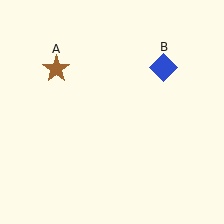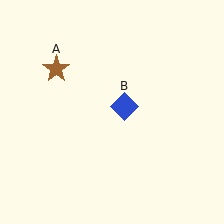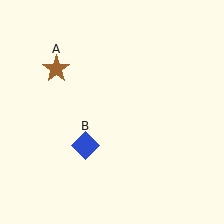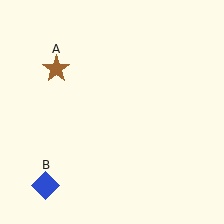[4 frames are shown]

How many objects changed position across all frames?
1 object changed position: blue diamond (object B).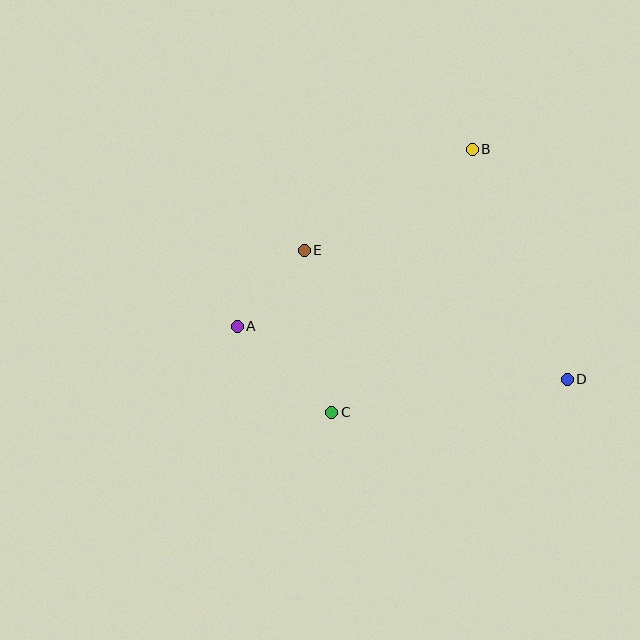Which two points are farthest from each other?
Points A and D are farthest from each other.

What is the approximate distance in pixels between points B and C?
The distance between B and C is approximately 298 pixels.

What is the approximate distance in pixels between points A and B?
The distance between A and B is approximately 294 pixels.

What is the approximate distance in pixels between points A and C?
The distance between A and C is approximately 128 pixels.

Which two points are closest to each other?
Points A and E are closest to each other.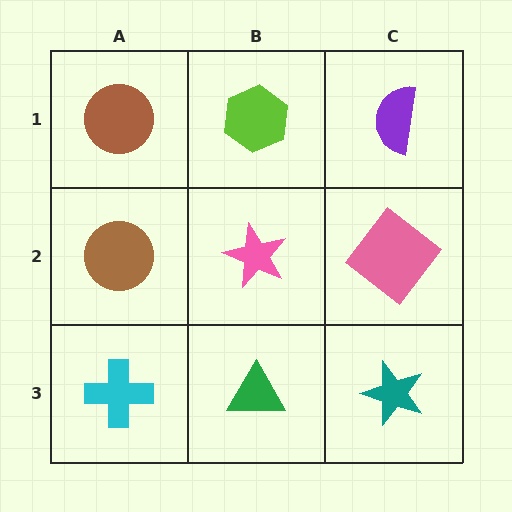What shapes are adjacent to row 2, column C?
A purple semicircle (row 1, column C), a teal star (row 3, column C), a pink star (row 2, column B).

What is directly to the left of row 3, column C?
A green triangle.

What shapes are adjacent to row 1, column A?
A brown circle (row 2, column A), a lime hexagon (row 1, column B).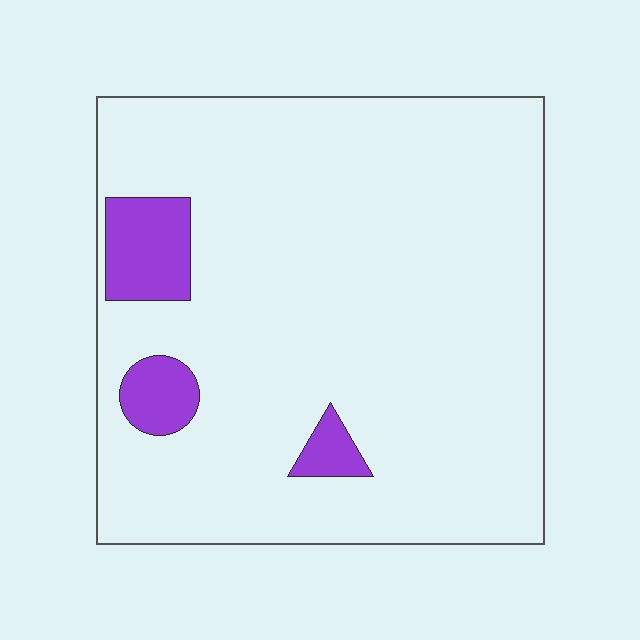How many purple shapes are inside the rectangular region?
3.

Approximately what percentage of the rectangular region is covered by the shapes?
Approximately 10%.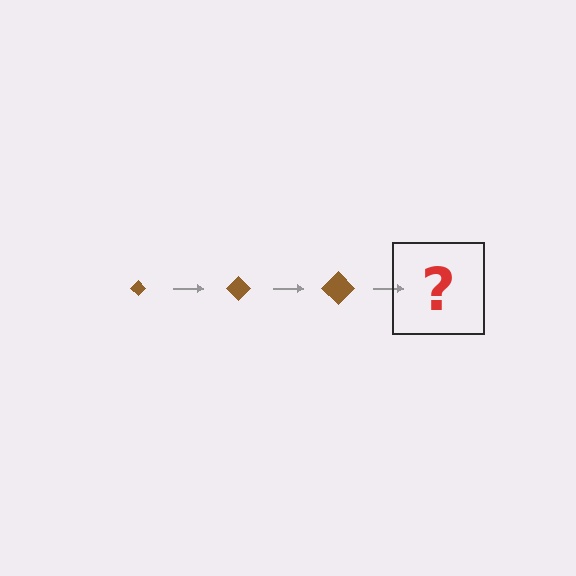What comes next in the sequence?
The next element should be a brown diamond, larger than the previous one.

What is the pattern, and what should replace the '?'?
The pattern is that the diamond gets progressively larger each step. The '?' should be a brown diamond, larger than the previous one.